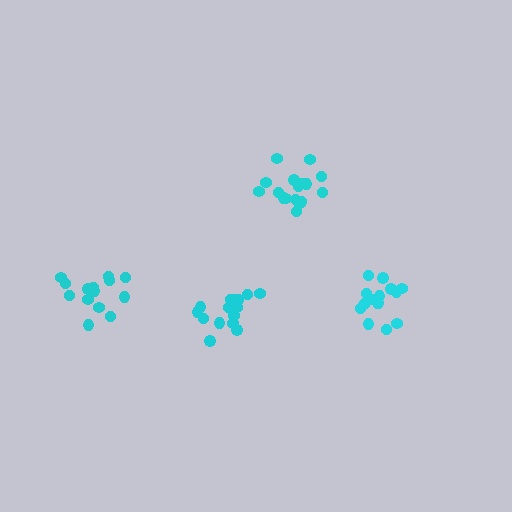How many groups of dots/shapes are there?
There are 4 groups.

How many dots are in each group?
Group 1: 17 dots, Group 2: 15 dots, Group 3: 16 dots, Group 4: 15 dots (63 total).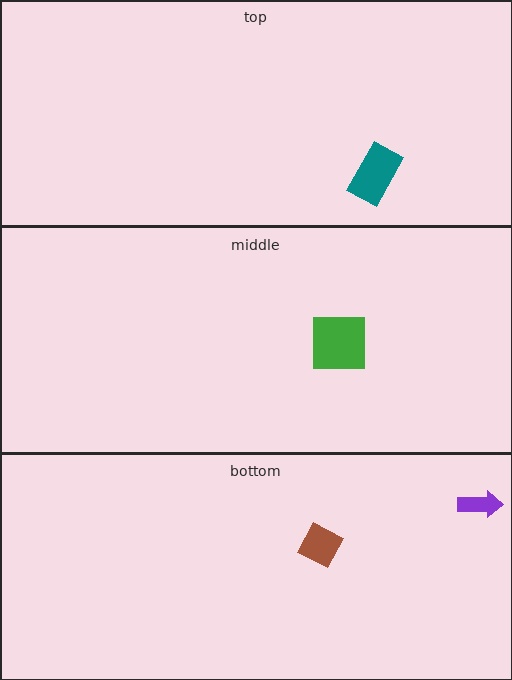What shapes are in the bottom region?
The purple arrow, the brown diamond.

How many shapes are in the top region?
1.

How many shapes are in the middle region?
1.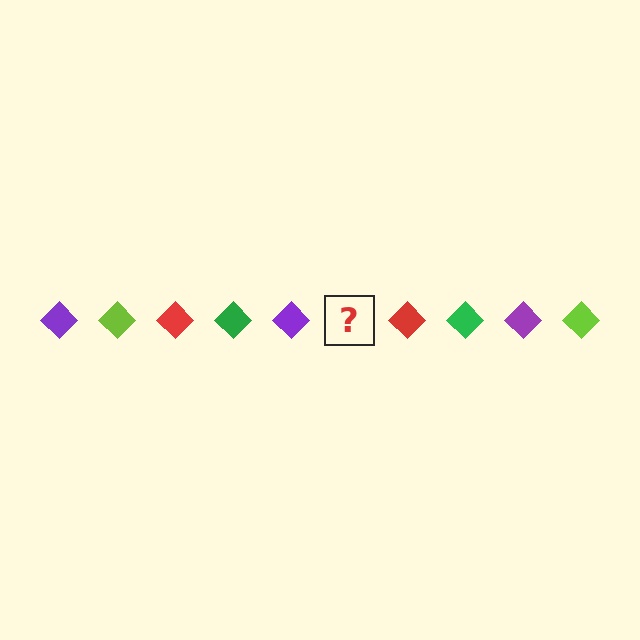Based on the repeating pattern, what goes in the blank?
The blank should be a lime diamond.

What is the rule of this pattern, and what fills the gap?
The rule is that the pattern cycles through purple, lime, red, green diamonds. The gap should be filled with a lime diamond.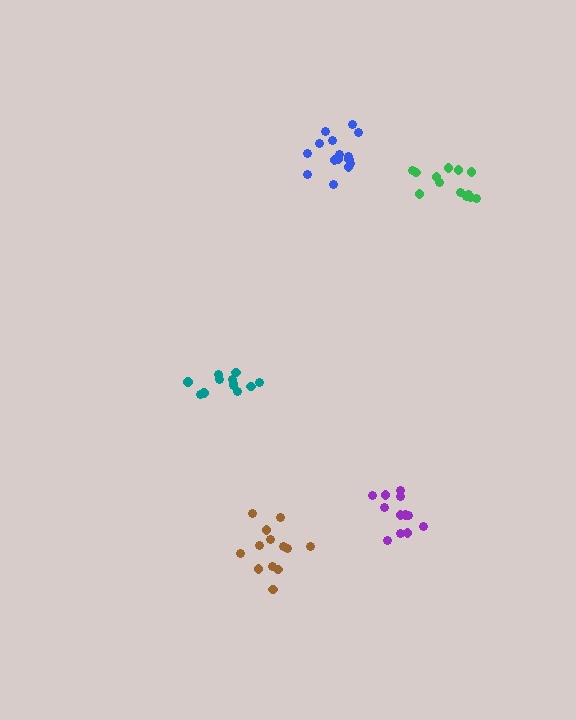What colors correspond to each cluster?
The clusters are colored: purple, teal, blue, green, brown.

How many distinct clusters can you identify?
There are 5 distinct clusters.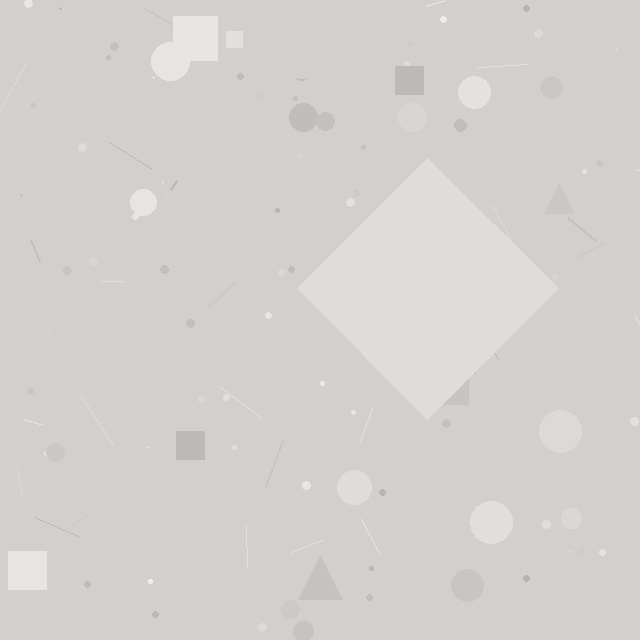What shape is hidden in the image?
A diamond is hidden in the image.